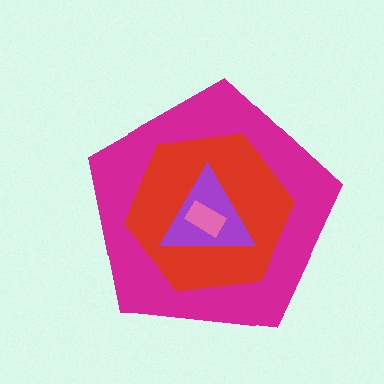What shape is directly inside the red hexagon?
The purple triangle.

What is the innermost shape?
The pink rectangle.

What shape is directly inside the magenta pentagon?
The red hexagon.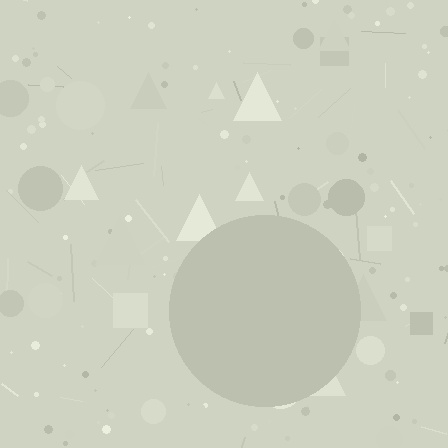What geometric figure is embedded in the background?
A circle is embedded in the background.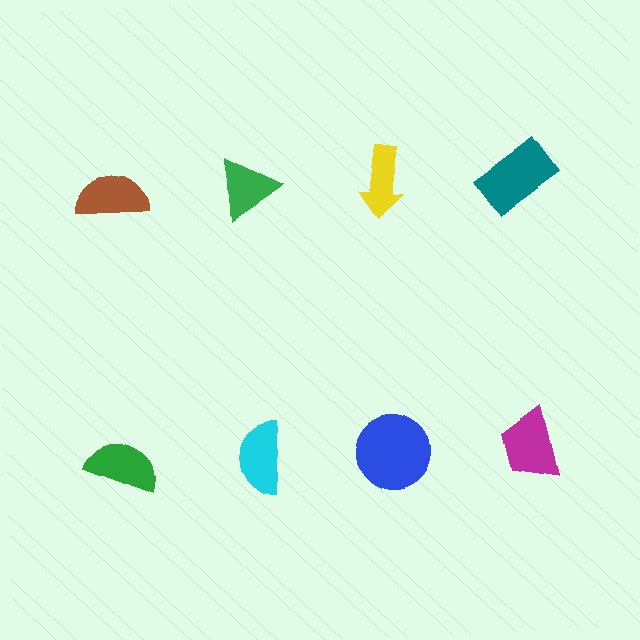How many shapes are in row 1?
4 shapes.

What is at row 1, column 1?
A brown semicircle.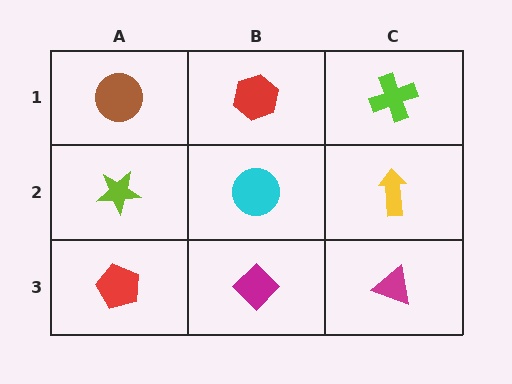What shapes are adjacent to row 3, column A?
A lime star (row 2, column A), a magenta diamond (row 3, column B).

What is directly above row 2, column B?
A red hexagon.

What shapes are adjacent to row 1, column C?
A yellow arrow (row 2, column C), a red hexagon (row 1, column B).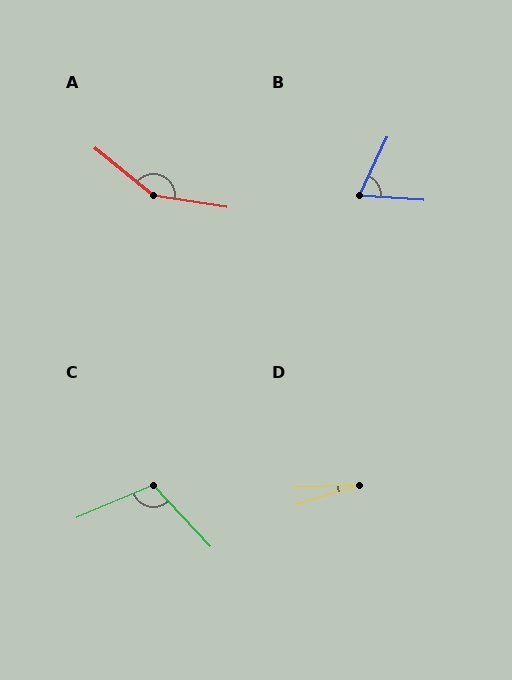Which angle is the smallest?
D, at approximately 16 degrees.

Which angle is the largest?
A, at approximately 150 degrees.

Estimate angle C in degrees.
Approximately 110 degrees.